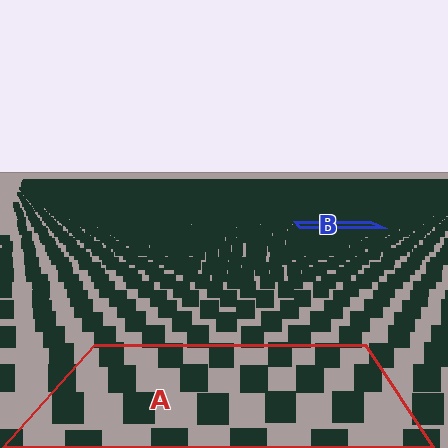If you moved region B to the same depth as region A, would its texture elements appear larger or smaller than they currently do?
They would appear larger. At a closer depth, the same texture elements are projected at a bigger on-screen size.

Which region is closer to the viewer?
Region A is closer. The texture elements there are larger and more spread out.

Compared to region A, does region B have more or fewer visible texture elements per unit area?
Region B has more texture elements per unit area — they are packed more densely because it is farther away.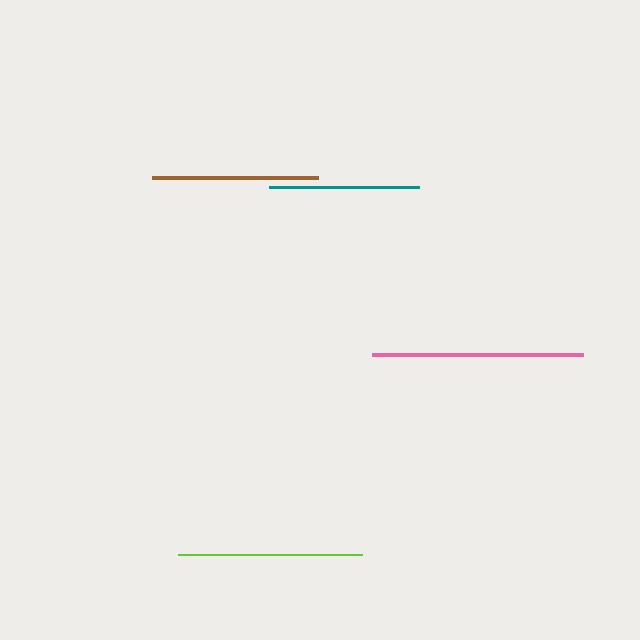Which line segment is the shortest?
The teal line is the shortest at approximately 149 pixels.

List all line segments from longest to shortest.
From longest to shortest: pink, lime, brown, teal.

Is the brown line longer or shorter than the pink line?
The pink line is longer than the brown line.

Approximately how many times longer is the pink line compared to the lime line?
The pink line is approximately 1.1 times the length of the lime line.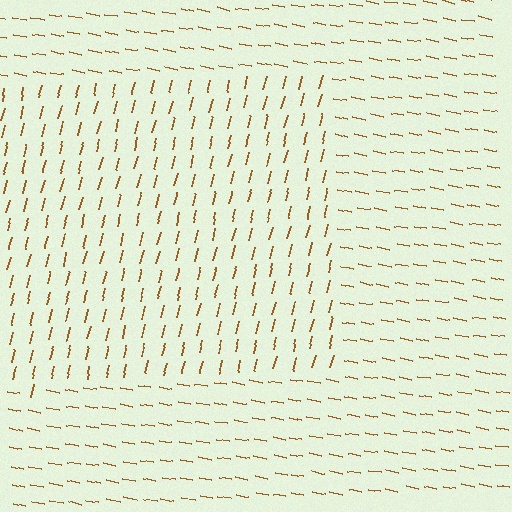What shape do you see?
I see a rectangle.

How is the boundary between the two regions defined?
The boundary is defined purely by a change in line orientation (approximately 87 degrees difference). All lines are the same color and thickness.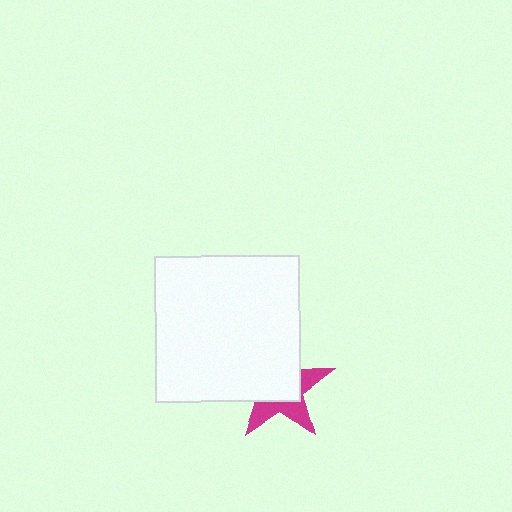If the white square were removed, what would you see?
You would see the complete magenta star.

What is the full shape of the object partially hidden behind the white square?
The partially hidden object is a magenta star.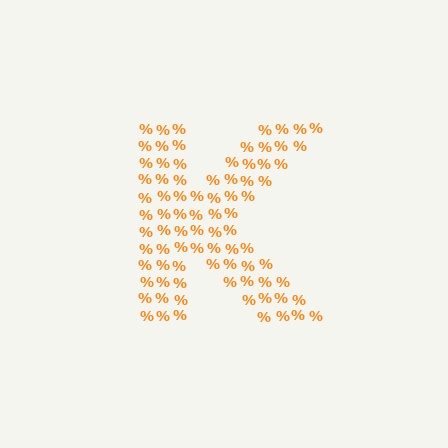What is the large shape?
The large shape is the letter K.